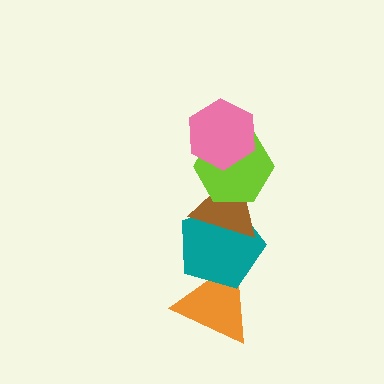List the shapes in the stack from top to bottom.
From top to bottom: the pink hexagon, the lime hexagon, the brown triangle, the teal pentagon, the orange triangle.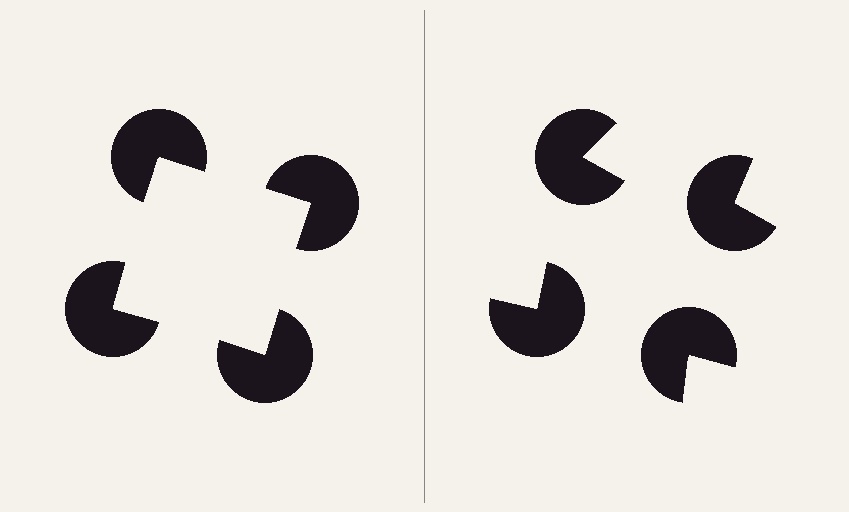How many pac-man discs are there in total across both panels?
8 — 4 on each side.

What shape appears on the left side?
An illusory square.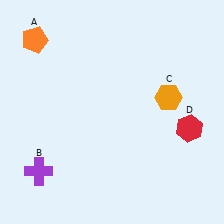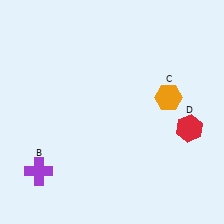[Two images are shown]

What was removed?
The orange pentagon (A) was removed in Image 2.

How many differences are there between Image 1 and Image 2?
There is 1 difference between the two images.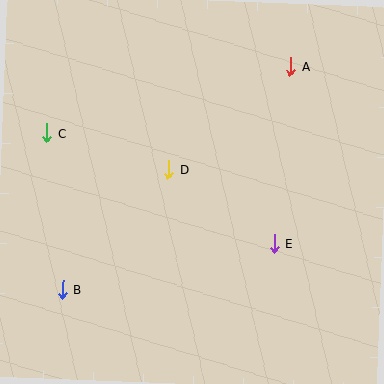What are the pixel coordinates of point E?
Point E is at (274, 243).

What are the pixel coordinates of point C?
Point C is at (47, 133).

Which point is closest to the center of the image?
Point D at (169, 169) is closest to the center.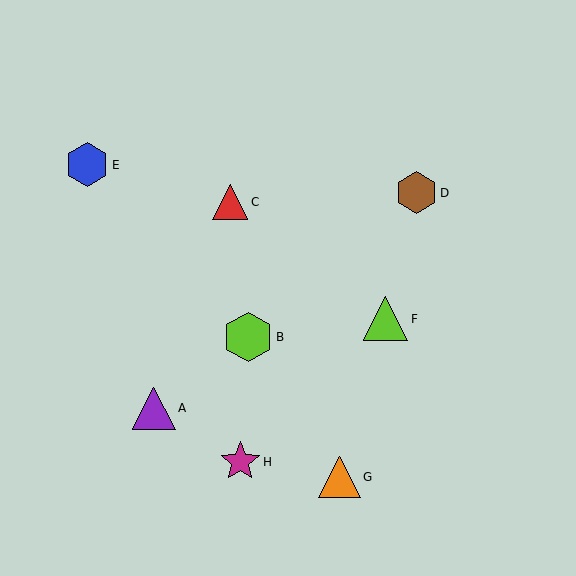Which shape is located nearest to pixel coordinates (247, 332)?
The lime hexagon (labeled B) at (248, 337) is nearest to that location.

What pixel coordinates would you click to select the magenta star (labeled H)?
Click at (240, 462) to select the magenta star H.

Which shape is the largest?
The lime hexagon (labeled B) is the largest.